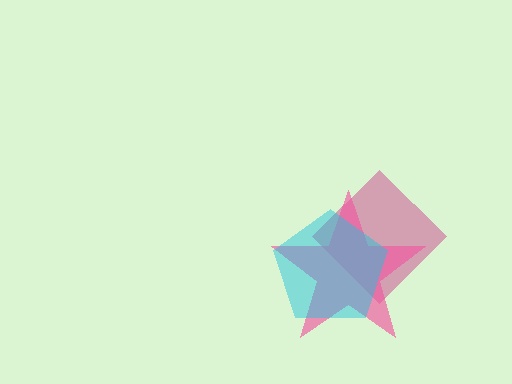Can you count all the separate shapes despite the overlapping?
Yes, there are 3 separate shapes.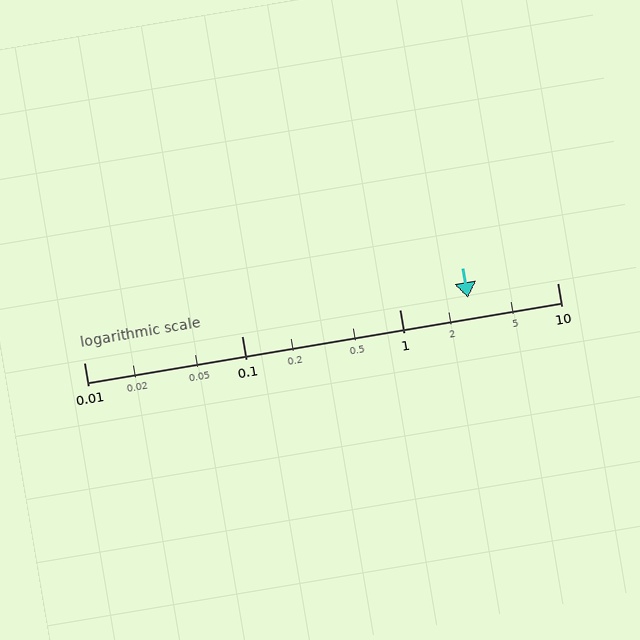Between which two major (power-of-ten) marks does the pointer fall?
The pointer is between 1 and 10.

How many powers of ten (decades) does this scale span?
The scale spans 3 decades, from 0.01 to 10.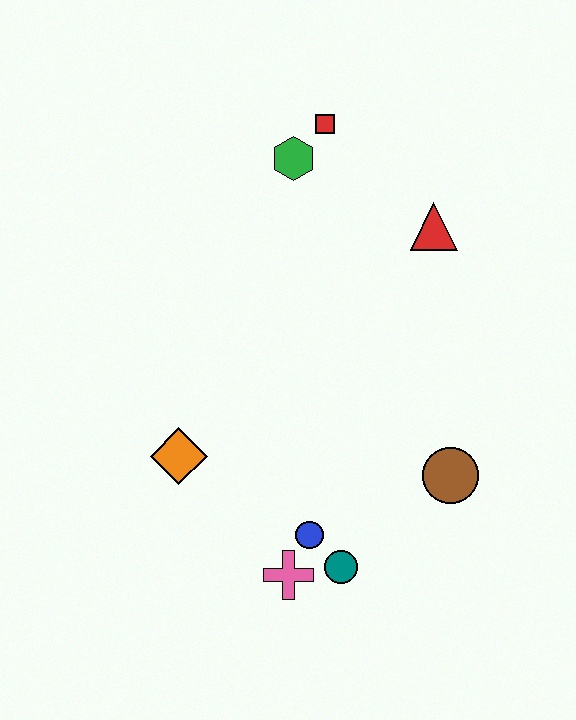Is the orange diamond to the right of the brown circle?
No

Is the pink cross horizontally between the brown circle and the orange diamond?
Yes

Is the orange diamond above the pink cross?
Yes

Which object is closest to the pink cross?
The blue circle is closest to the pink cross.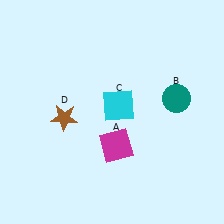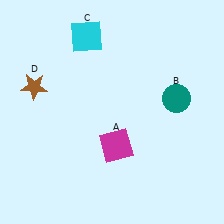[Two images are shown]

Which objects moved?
The objects that moved are: the cyan square (C), the brown star (D).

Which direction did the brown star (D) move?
The brown star (D) moved up.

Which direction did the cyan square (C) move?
The cyan square (C) moved up.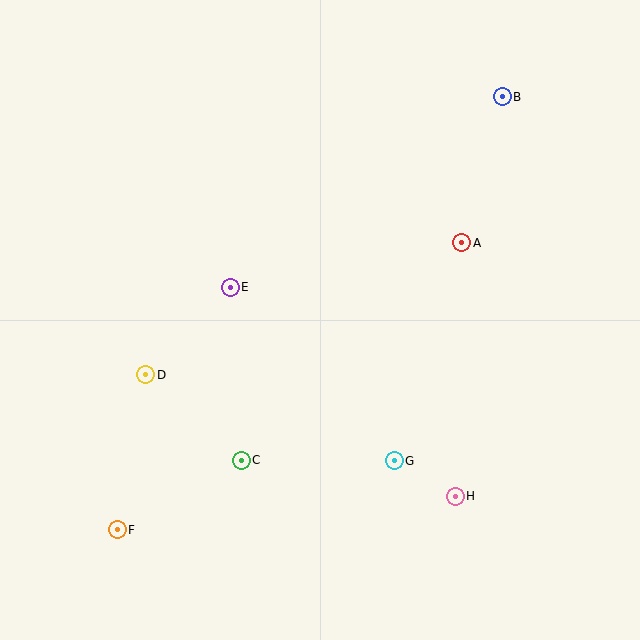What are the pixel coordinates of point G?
Point G is at (394, 461).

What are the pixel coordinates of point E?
Point E is at (230, 287).